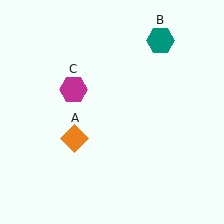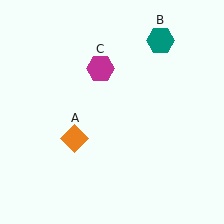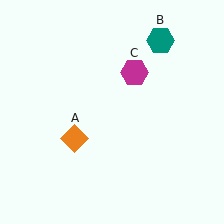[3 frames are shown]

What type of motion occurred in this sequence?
The magenta hexagon (object C) rotated clockwise around the center of the scene.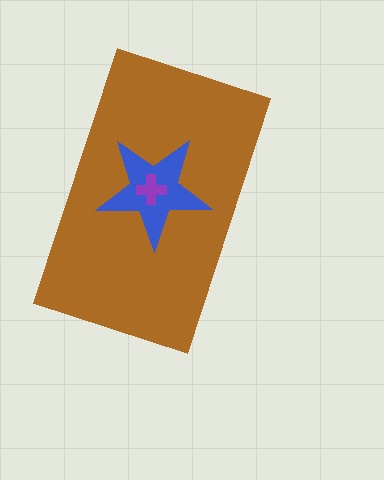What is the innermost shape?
The purple cross.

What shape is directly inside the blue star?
The purple cross.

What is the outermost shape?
The brown rectangle.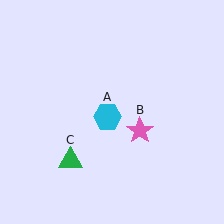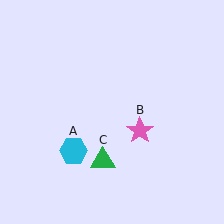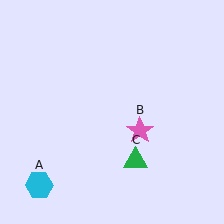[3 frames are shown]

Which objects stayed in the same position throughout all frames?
Pink star (object B) remained stationary.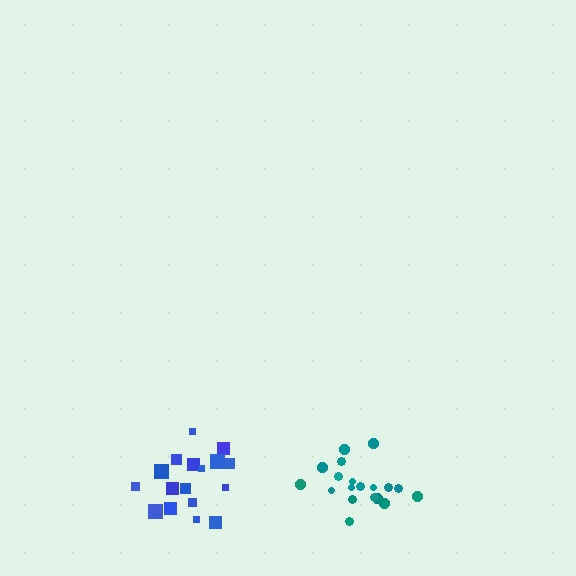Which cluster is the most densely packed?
Teal.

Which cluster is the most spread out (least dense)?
Blue.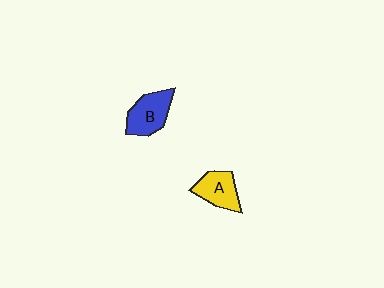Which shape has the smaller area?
Shape A (yellow).